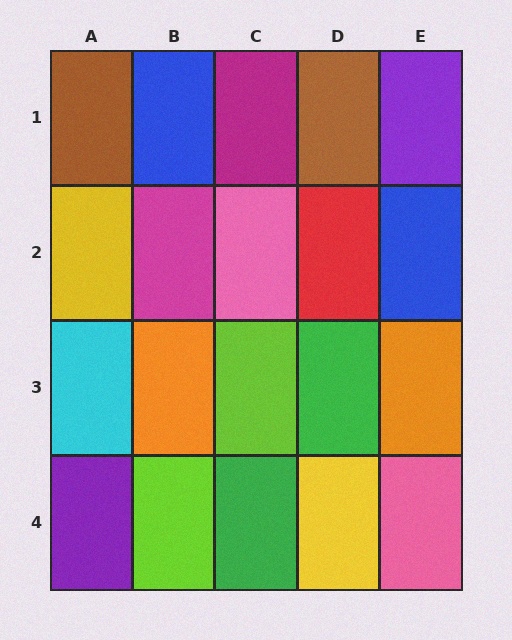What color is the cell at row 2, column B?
Magenta.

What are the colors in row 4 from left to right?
Purple, lime, green, yellow, pink.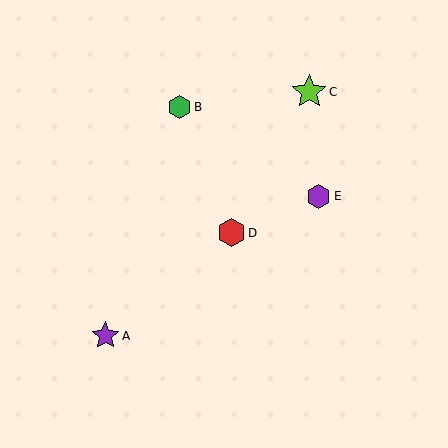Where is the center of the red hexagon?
The center of the red hexagon is at (232, 233).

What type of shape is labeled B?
Shape B is a green hexagon.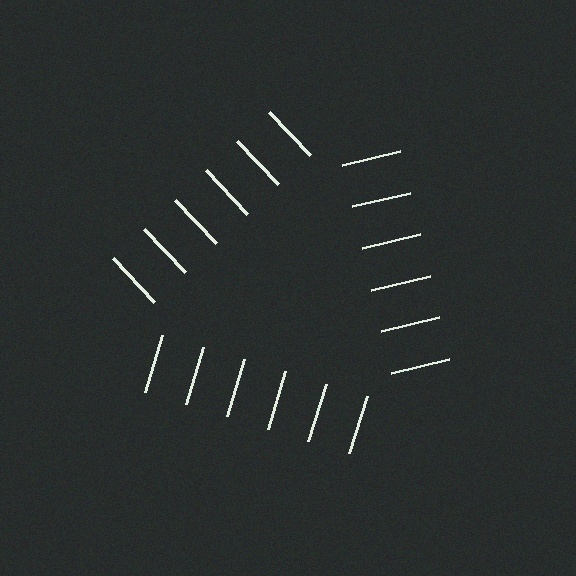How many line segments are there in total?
18 — 6 along each of the 3 edges.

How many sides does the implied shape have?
3 sides — the line-ends trace a triangle.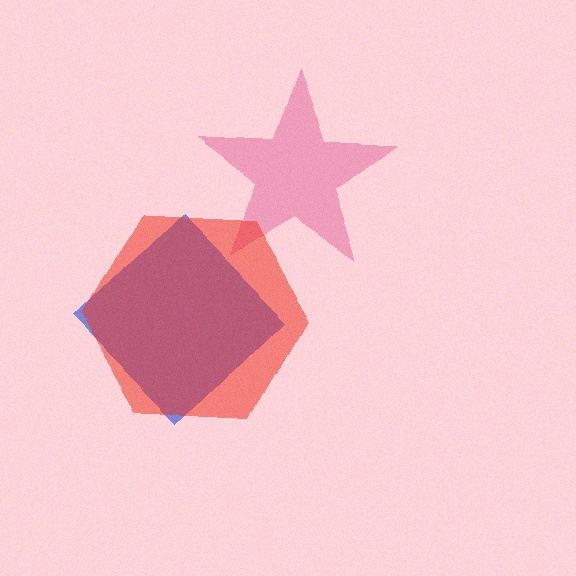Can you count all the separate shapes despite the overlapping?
Yes, there are 3 separate shapes.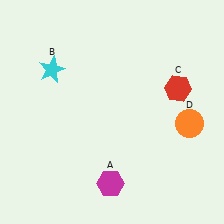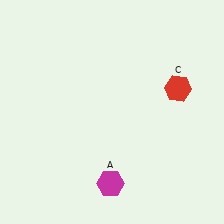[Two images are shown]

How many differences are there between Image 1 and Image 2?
There are 2 differences between the two images.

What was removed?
The orange circle (D), the cyan star (B) were removed in Image 2.